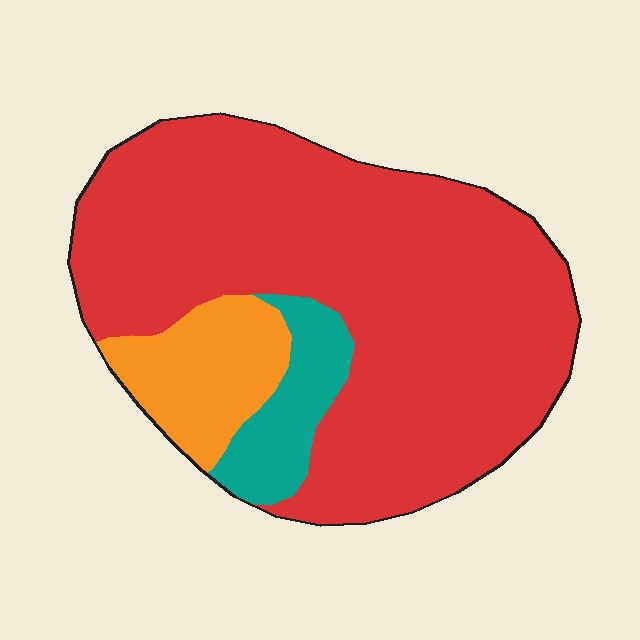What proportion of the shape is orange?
Orange covers 13% of the shape.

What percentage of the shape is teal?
Teal takes up about one tenth (1/10) of the shape.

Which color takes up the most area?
Red, at roughly 80%.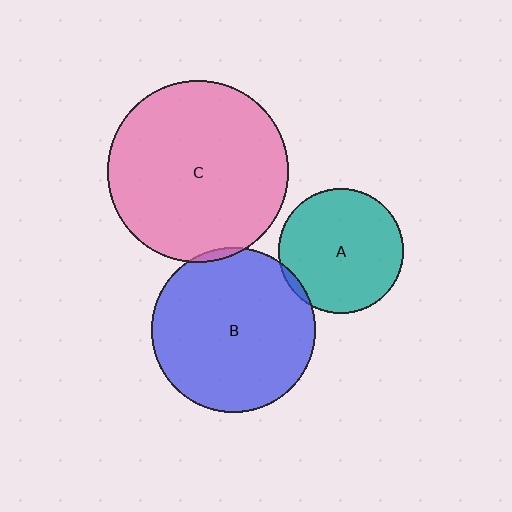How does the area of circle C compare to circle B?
Approximately 1.2 times.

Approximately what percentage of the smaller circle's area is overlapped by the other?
Approximately 5%.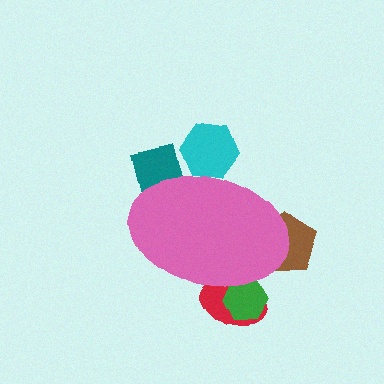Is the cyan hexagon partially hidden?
Yes, the cyan hexagon is partially hidden behind the pink ellipse.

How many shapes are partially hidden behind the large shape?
5 shapes are partially hidden.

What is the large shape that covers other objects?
A pink ellipse.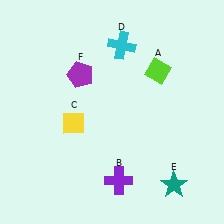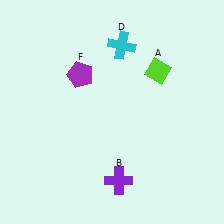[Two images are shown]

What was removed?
The teal star (E), the yellow diamond (C) were removed in Image 2.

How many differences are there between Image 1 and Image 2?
There are 2 differences between the two images.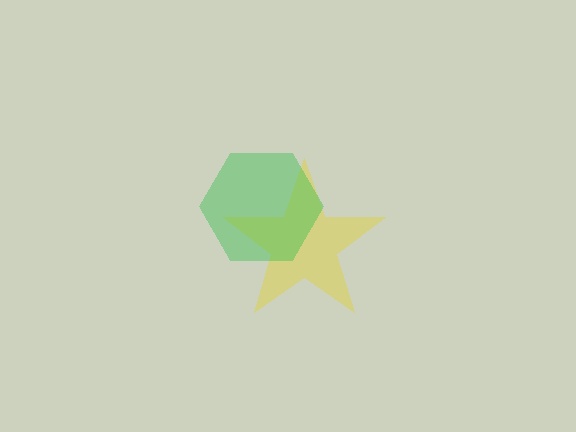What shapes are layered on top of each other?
The layered shapes are: a yellow star, a green hexagon.